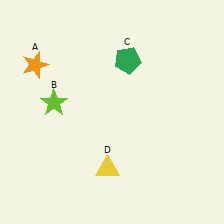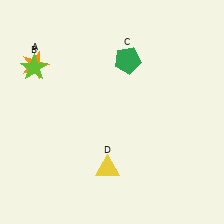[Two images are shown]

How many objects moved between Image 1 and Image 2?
1 object moved between the two images.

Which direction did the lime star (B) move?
The lime star (B) moved up.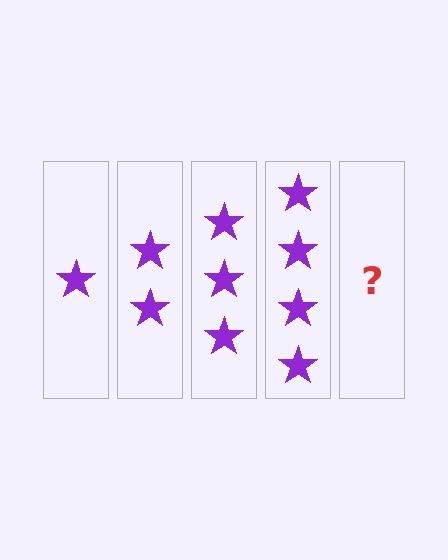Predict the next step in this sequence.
The next step is 5 stars.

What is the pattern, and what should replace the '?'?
The pattern is that each step adds one more star. The '?' should be 5 stars.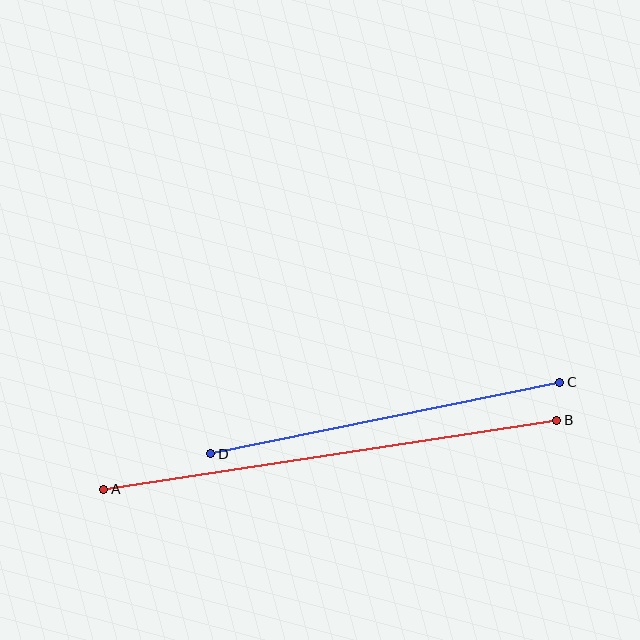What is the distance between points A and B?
The distance is approximately 458 pixels.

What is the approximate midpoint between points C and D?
The midpoint is at approximately (385, 418) pixels.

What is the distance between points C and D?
The distance is approximately 356 pixels.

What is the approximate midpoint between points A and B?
The midpoint is at approximately (330, 455) pixels.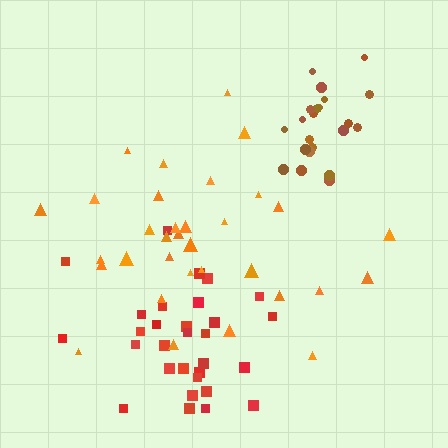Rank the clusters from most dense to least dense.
brown, red, orange.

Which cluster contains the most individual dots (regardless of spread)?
Orange (33).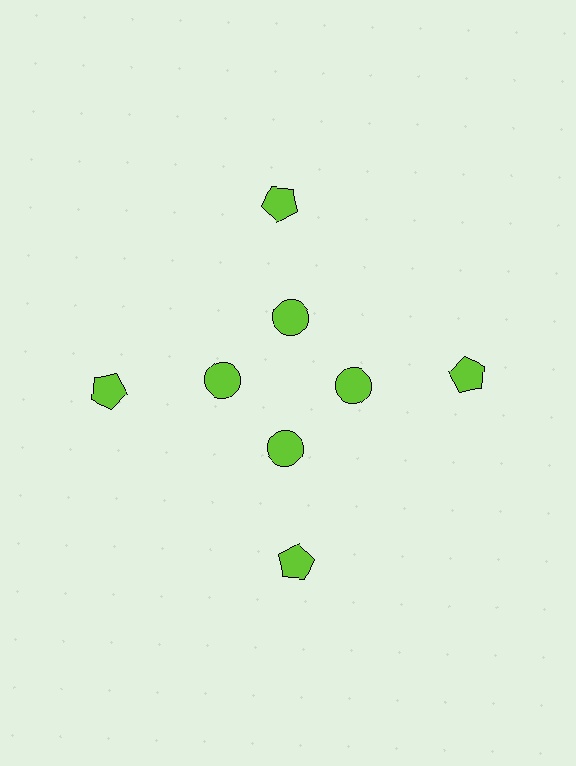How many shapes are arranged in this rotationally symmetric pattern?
There are 8 shapes, arranged in 4 groups of 2.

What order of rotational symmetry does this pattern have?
This pattern has 4-fold rotational symmetry.